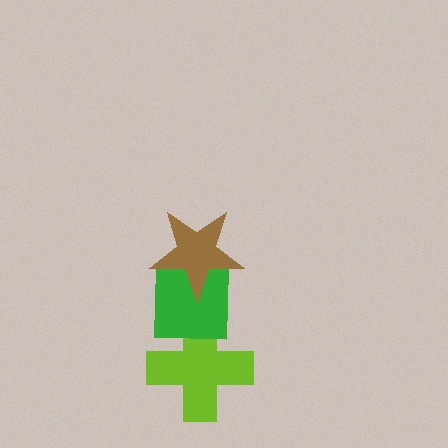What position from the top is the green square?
The green square is 2nd from the top.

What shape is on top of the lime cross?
The green square is on top of the lime cross.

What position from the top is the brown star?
The brown star is 1st from the top.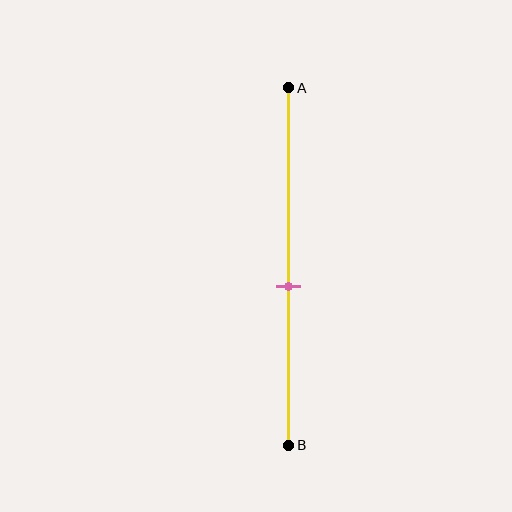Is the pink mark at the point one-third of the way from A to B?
No, the mark is at about 55% from A, not at the 33% one-third point.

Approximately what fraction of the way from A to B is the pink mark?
The pink mark is approximately 55% of the way from A to B.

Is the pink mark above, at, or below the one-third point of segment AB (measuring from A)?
The pink mark is below the one-third point of segment AB.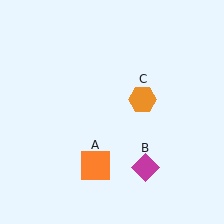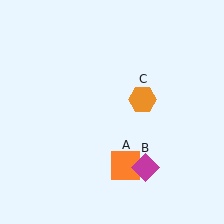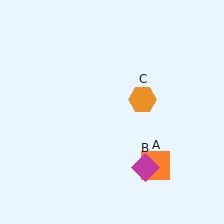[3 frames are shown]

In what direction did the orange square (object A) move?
The orange square (object A) moved right.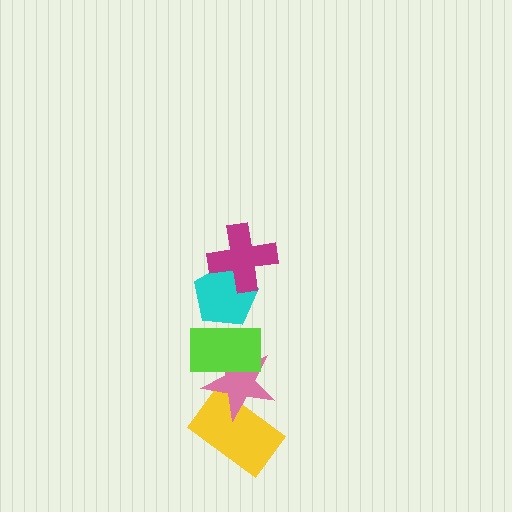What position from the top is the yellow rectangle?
The yellow rectangle is 5th from the top.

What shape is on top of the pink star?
The lime rectangle is on top of the pink star.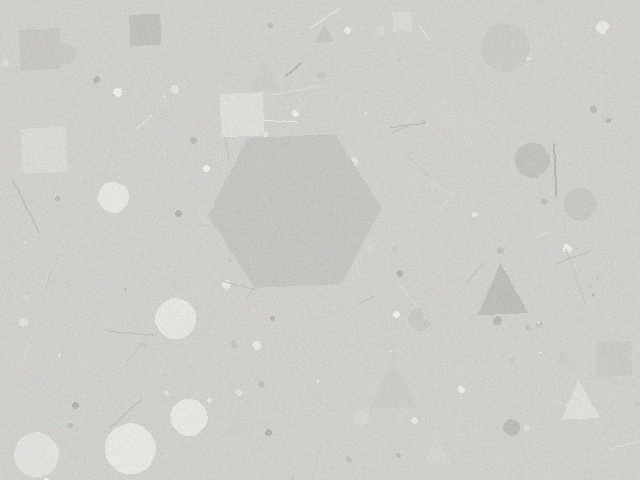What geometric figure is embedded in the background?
A hexagon is embedded in the background.